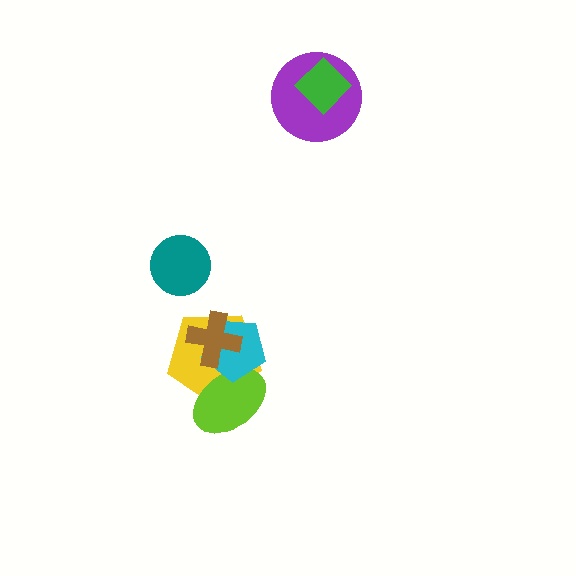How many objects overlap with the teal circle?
0 objects overlap with the teal circle.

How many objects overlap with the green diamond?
1 object overlaps with the green diamond.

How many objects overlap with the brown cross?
2 objects overlap with the brown cross.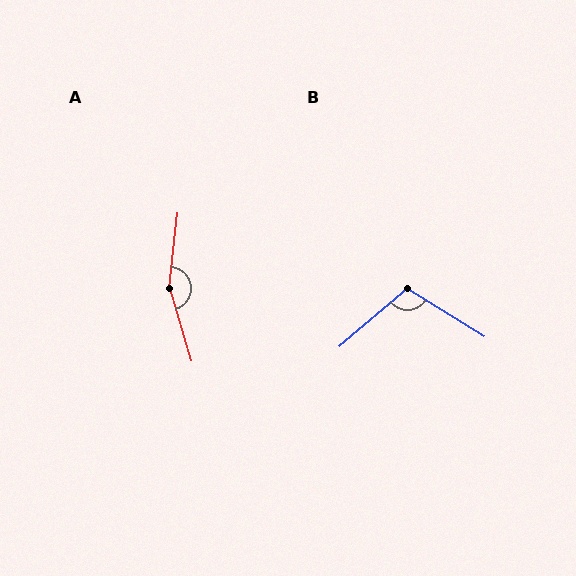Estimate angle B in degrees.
Approximately 108 degrees.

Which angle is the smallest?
B, at approximately 108 degrees.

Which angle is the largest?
A, at approximately 157 degrees.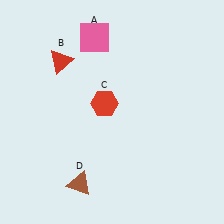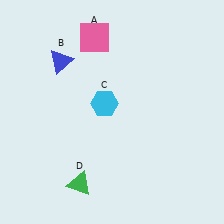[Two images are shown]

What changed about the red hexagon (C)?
In Image 1, C is red. In Image 2, it changed to cyan.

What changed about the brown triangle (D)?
In Image 1, D is brown. In Image 2, it changed to green.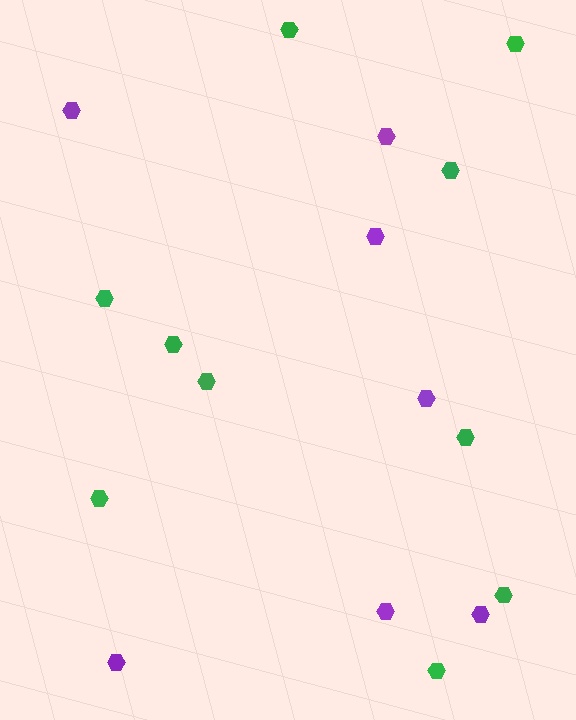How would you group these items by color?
There are 2 groups: one group of green hexagons (10) and one group of purple hexagons (7).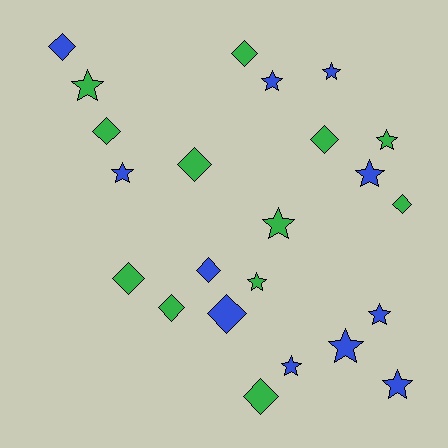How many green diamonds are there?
There are 8 green diamonds.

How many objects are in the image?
There are 23 objects.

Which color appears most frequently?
Green, with 12 objects.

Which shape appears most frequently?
Star, with 12 objects.